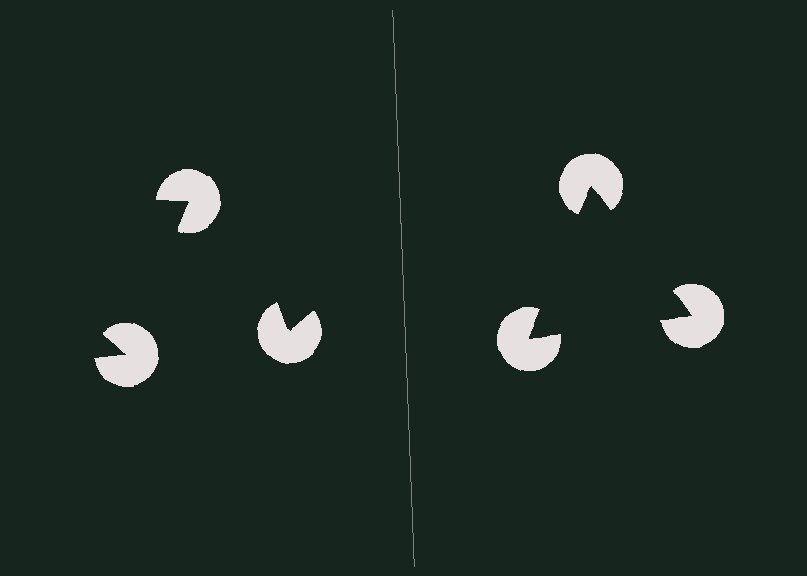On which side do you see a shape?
An illusory triangle appears on the right side. On the left side the wedge cuts are rotated, so no coherent shape forms.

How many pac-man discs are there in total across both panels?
6 — 3 on each side.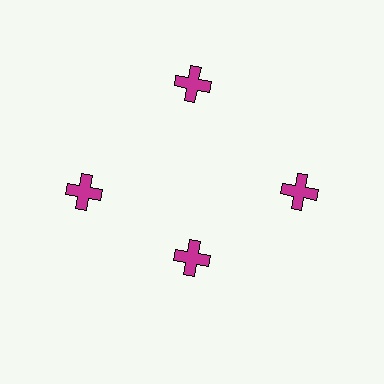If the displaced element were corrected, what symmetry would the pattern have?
It would have 4-fold rotational symmetry — the pattern would map onto itself every 90 degrees.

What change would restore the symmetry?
The symmetry would be restored by moving it outward, back onto the ring so that all 4 crosses sit at equal angles and equal distance from the center.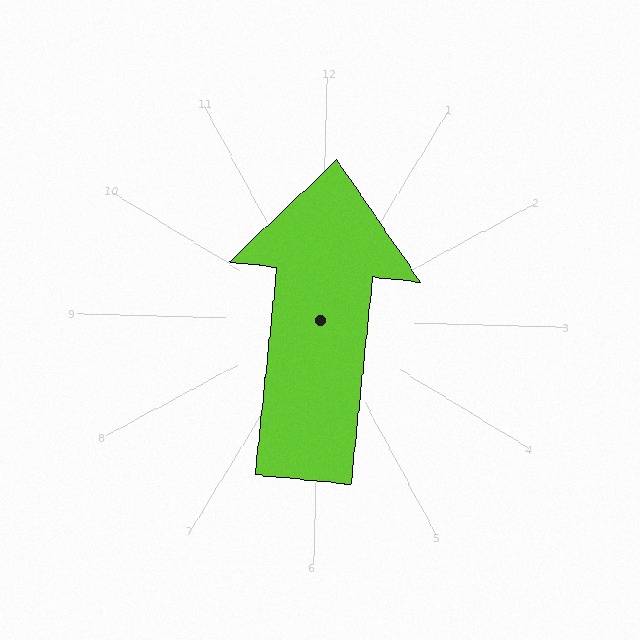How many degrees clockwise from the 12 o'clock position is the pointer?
Approximately 4 degrees.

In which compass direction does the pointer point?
North.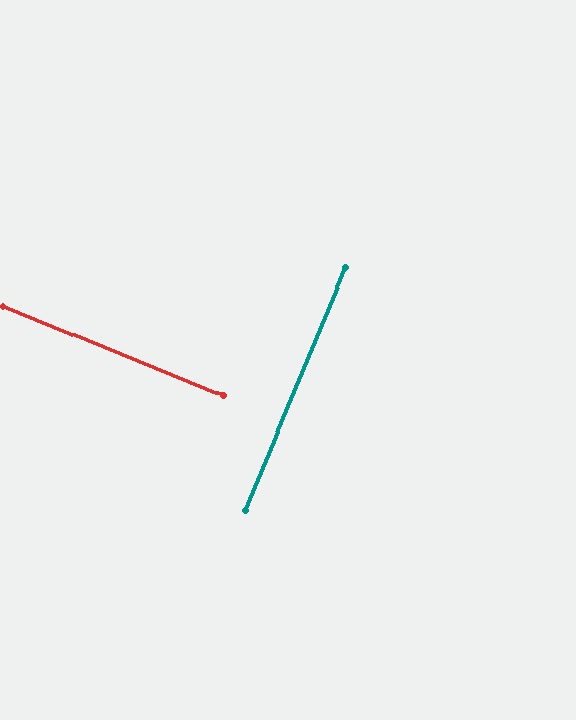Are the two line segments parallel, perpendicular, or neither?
Perpendicular — they meet at approximately 90°.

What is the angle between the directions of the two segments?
Approximately 90 degrees.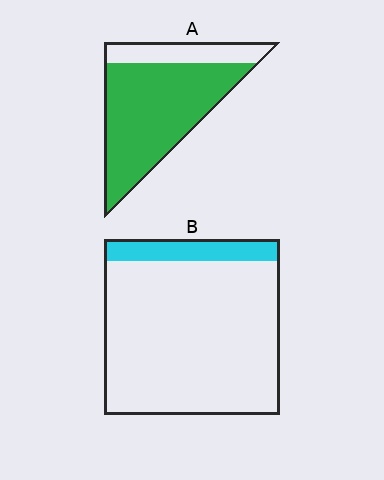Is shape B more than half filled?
No.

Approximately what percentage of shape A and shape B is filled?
A is approximately 80% and B is approximately 10%.